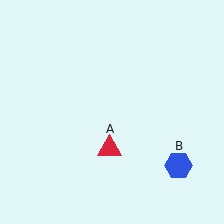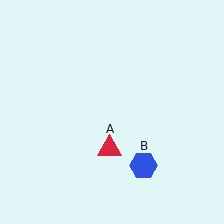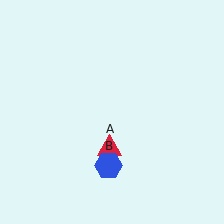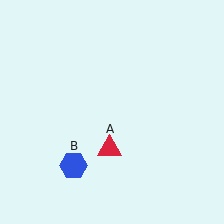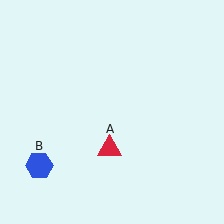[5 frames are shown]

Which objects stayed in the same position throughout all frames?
Red triangle (object A) remained stationary.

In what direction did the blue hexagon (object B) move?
The blue hexagon (object B) moved left.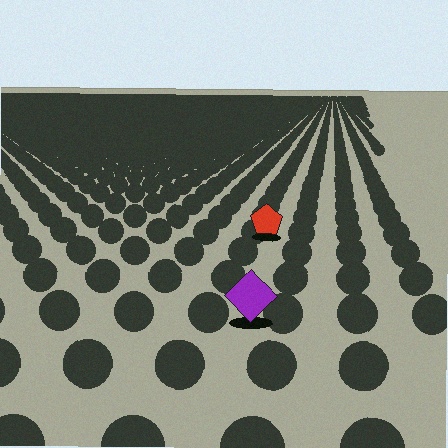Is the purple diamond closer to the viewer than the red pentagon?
Yes. The purple diamond is closer — you can tell from the texture gradient: the ground texture is coarser near it.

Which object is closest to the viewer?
The purple diamond is closest. The texture marks near it are larger and more spread out.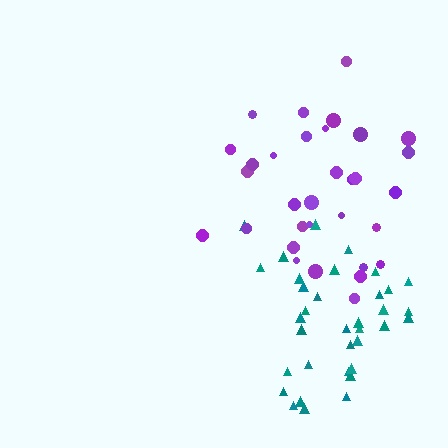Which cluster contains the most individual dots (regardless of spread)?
Teal (35).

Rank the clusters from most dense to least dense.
purple, teal.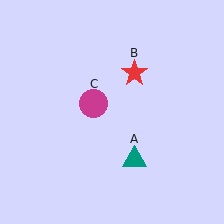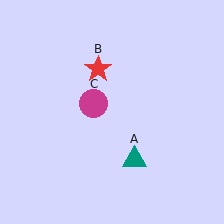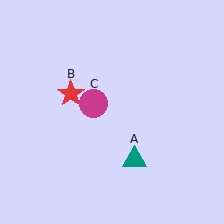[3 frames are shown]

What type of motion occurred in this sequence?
The red star (object B) rotated counterclockwise around the center of the scene.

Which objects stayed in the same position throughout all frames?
Teal triangle (object A) and magenta circle (object C) remained stationary.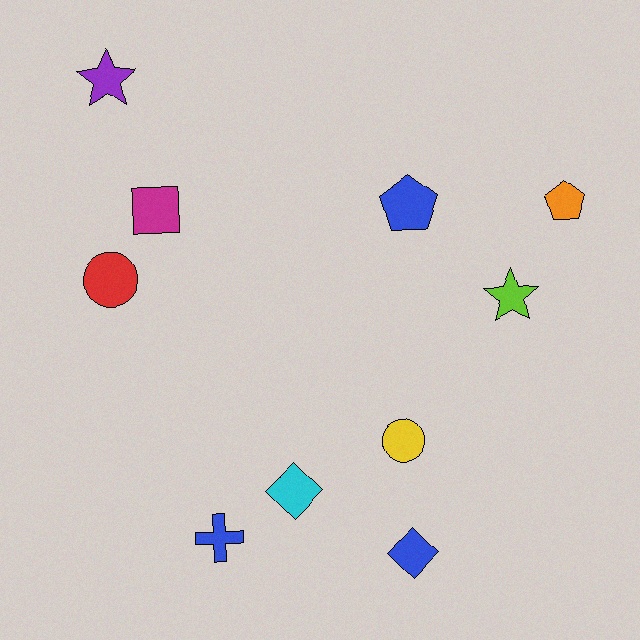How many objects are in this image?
There are 10 objects.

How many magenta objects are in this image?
There is 1 magenta object.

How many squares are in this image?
There is 1 square.